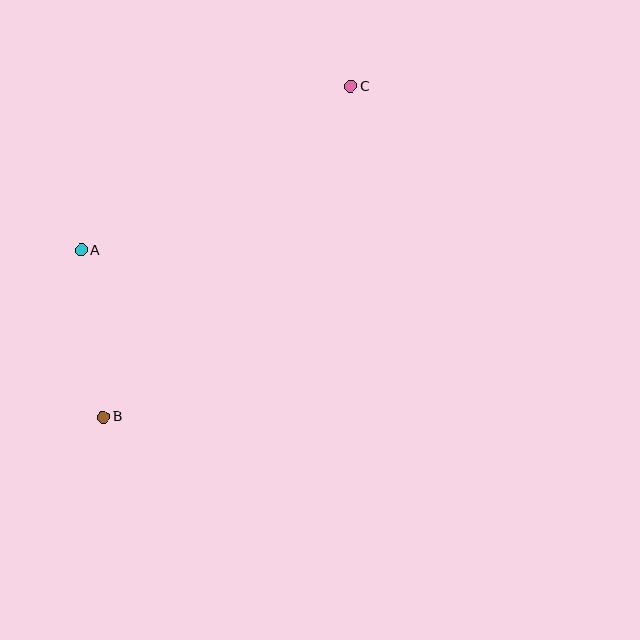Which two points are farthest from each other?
Points B and C are farthest from each other.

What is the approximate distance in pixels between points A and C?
The distance between A and C is approximately 315 pixels.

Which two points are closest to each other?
Points A and B are closest to each other.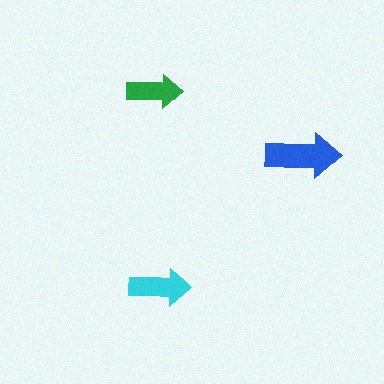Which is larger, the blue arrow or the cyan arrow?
The blue one.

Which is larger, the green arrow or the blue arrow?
The blue one.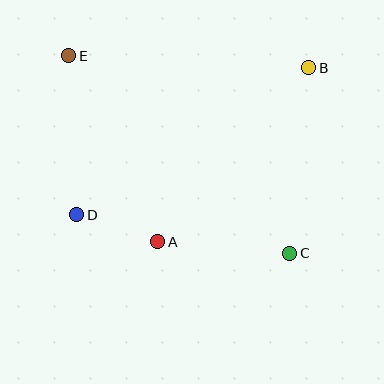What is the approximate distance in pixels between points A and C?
The distance between A and C is approximately 133 pixels.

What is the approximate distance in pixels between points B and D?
The distance between B and D is approximately 275 pixels.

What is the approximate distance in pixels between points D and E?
The distance between D and E is approximately 159 pixels.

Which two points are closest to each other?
Points A and D are closest to each other.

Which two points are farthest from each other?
Points C and E are farthest from each other.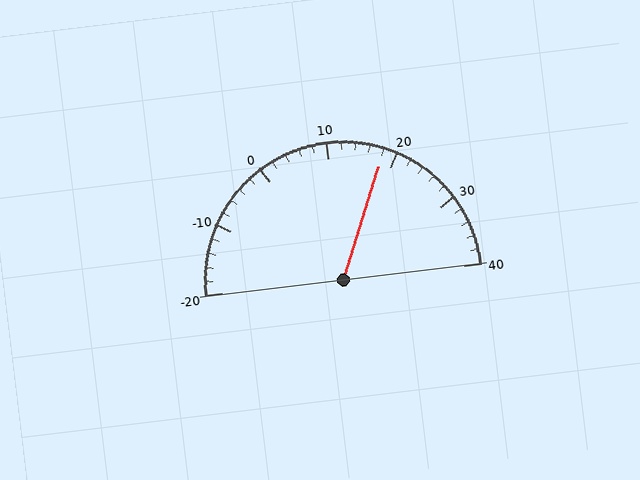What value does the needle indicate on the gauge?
The needle indicates approximately 18.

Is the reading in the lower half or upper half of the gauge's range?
The reading is in the upper half of the range (-20 to 40).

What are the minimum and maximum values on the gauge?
The gauge ranges from -20 to 40.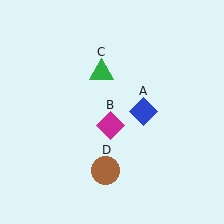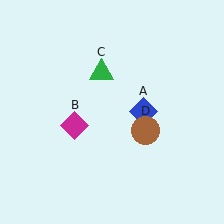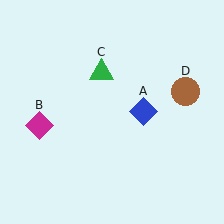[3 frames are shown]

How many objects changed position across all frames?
2 objects changed position: magenta diamond (object B), brown circle (object D).